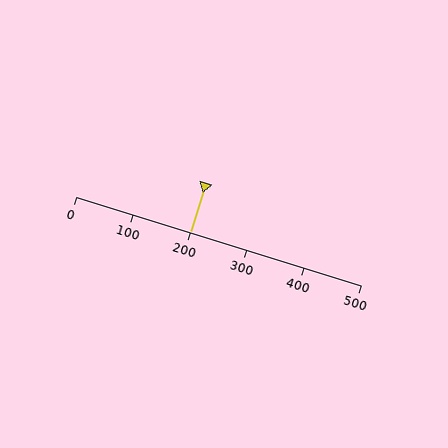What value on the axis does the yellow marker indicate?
The marker indicates approximately 200.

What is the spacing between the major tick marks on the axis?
The major ticks are spaced 100 apart.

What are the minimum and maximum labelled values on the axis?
The axis runs from 0 to 500.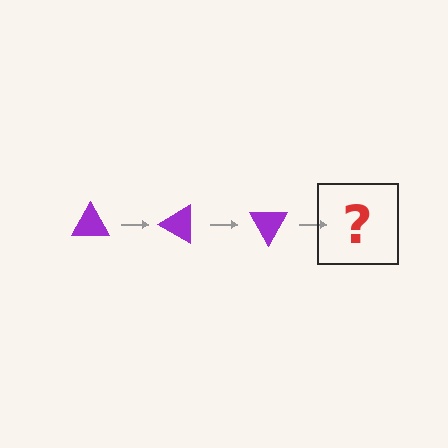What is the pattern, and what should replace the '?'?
The pattern is that the triangle rotates 30 degrees each step. The '?' should be a purple triangle rotated 90 degrees.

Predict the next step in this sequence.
The next step is a purple triangle rotated 90 degrees.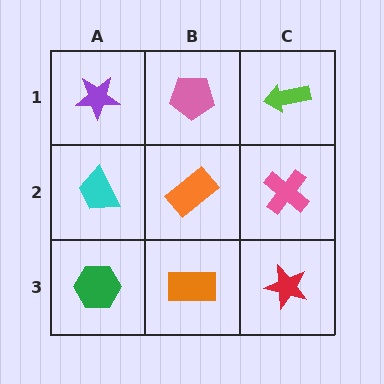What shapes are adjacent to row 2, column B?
A pink pentagon (row 1, column B), an orange rectangle (row 3, column B), a cyan trapezoid (row 2, column A), a pink cross (row 2, column C).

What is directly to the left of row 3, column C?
An orange rectangle.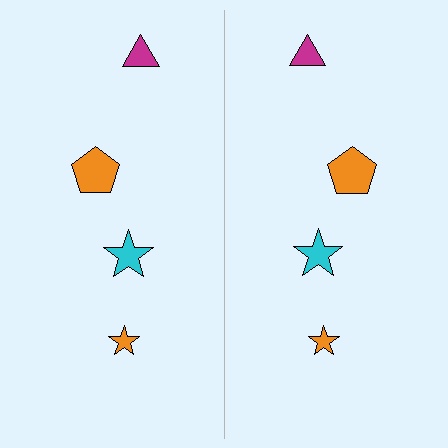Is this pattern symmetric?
Yes, this pattern has bilateral (reflection) symmetry.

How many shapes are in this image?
There are 8 shapes in this image.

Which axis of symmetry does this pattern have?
The pattern has a vertical axis of symmetry running through the center of the image.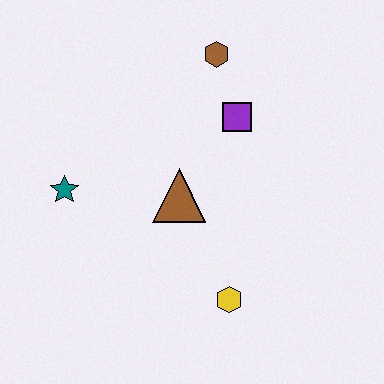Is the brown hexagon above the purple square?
Yes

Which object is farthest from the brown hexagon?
The yellow hexagon is farthest from the brown hexagon.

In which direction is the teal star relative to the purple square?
The teal star is to the left of the purple square.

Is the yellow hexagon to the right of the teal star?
Yes